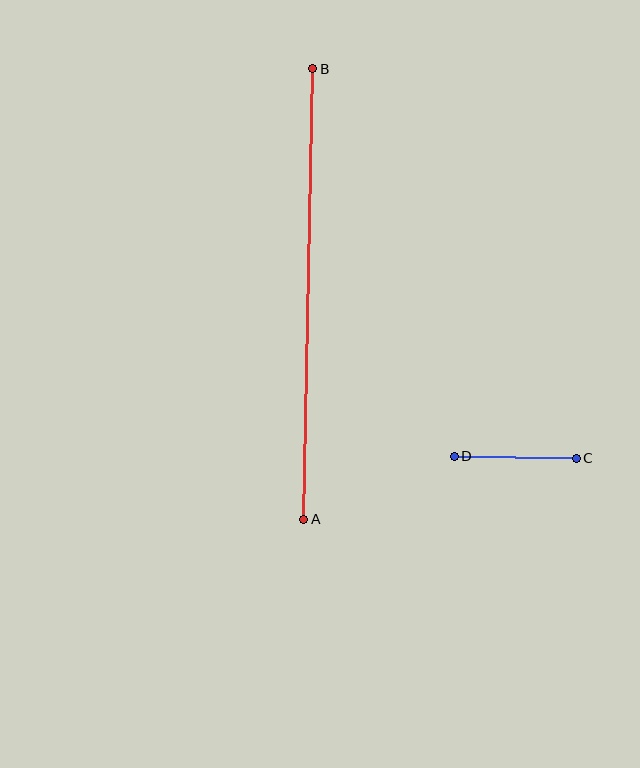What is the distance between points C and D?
The distance is approximately 122 pixels.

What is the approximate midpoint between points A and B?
The midpoint is at approximately (308, 294) pixels.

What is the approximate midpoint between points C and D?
The midpoint is at approximately (515, 457) pixels.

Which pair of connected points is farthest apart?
Points A and B are farthest apart.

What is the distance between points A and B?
The distance is approximately 451 pixels.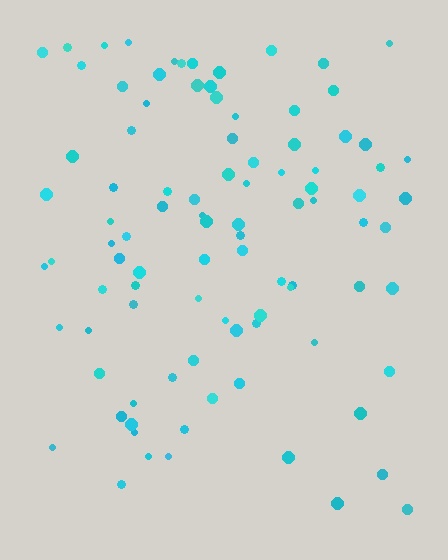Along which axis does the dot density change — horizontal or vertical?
Vertical.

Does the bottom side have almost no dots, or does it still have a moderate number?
Still a moderate number, just noticeably fewer than the top.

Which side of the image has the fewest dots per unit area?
The bottom.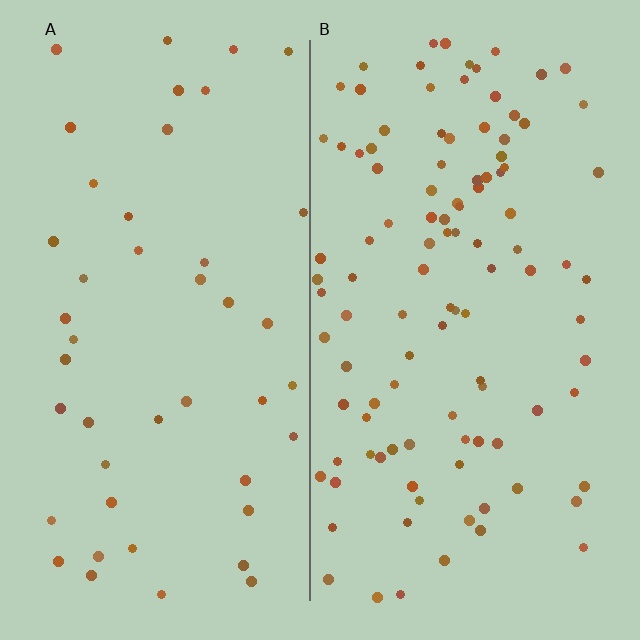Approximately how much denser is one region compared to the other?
Approximately 2.4× — region B over region A.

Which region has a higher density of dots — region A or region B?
B (the right).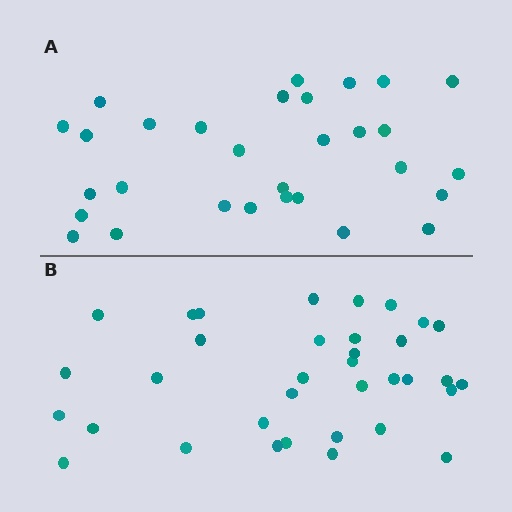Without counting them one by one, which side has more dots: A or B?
Region B (the bottom region) has more dots.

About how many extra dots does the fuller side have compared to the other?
Region B has about 5 more dots than region A.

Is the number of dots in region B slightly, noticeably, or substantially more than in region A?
Region B has only slightly more — the two regions are fairly close. The ratio is roughly 1.2 to 1.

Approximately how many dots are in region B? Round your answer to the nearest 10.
About 40 dots. (The exact count is 35, which rounds to 40.)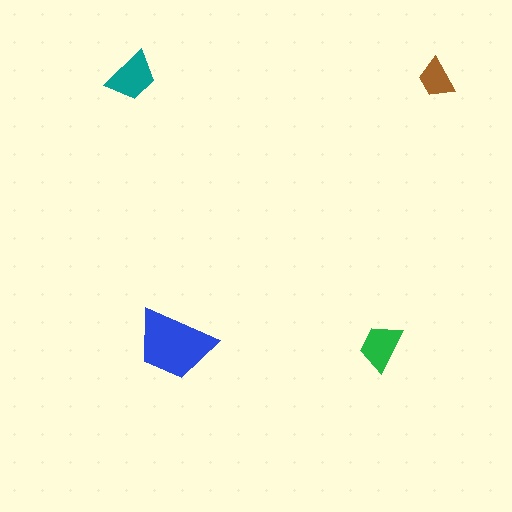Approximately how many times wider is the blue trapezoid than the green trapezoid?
About 1.5 times wider.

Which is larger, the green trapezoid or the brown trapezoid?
The green one.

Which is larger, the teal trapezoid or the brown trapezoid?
The teal one.